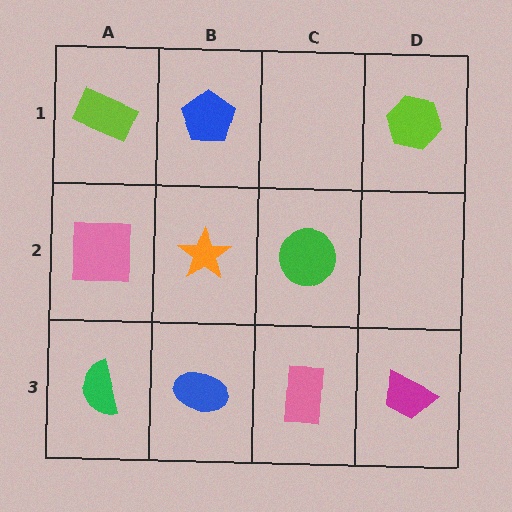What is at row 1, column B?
A blue pentagon.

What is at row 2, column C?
A green circle.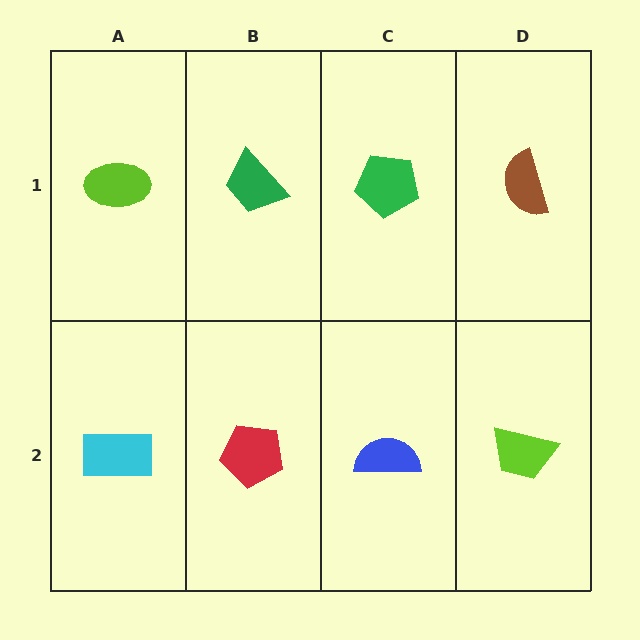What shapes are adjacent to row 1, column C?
A blue semicircle (row 2, column C), a green trapezoid (row 1, column B), a brown semicircle (row 1, column D).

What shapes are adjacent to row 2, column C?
A green pentagon (row 1, column C), a red pentagon (row 2, column B), a lime trapezoid (row 2, column D).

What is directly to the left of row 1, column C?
A green trapezoid.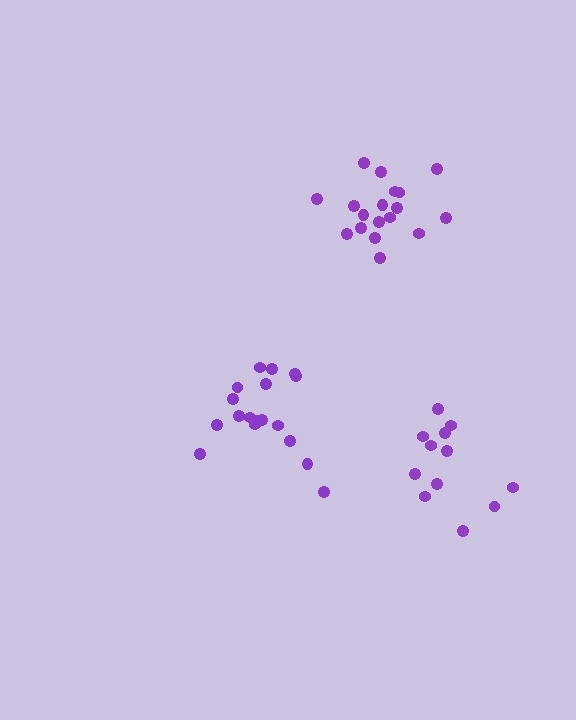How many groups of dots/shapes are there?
There are 3 groups.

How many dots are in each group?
Group 1: 18 dots, Group 2: 18 dots, Group 3: 12 dots (48 total).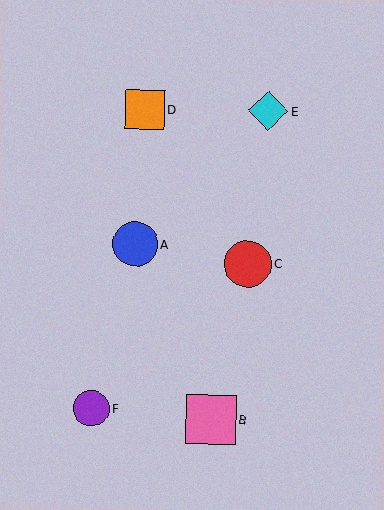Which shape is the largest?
The pink square (labeled B) is the largest.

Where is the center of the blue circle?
The center of the blue circle is at (135, 244).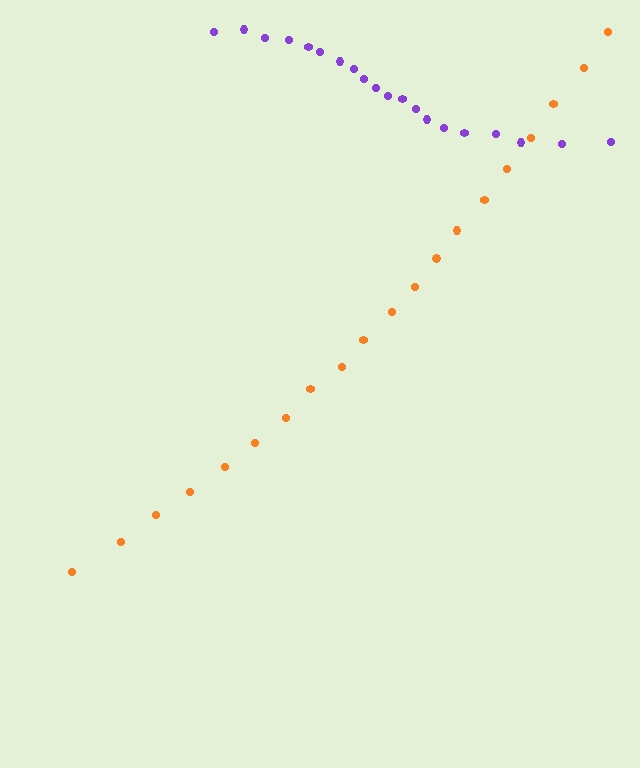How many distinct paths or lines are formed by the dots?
There are 2 distinct paths.